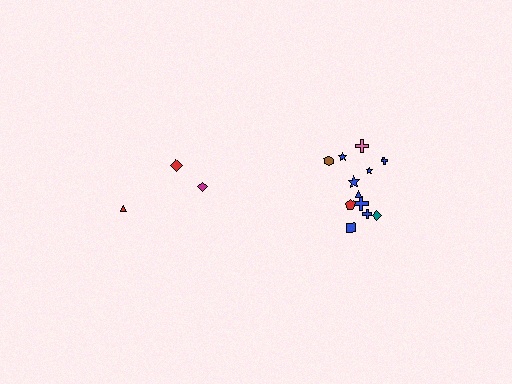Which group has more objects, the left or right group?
The right group.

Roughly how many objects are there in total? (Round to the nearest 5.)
Roughly 15 objects in total.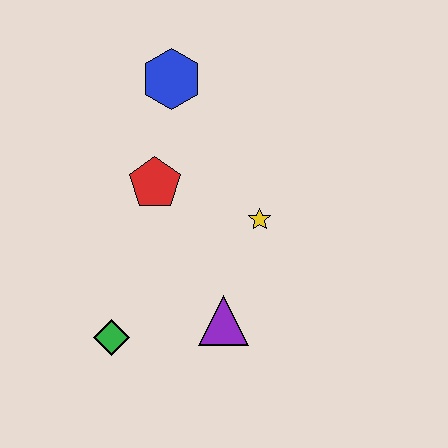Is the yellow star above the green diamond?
Yes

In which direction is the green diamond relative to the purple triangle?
The green diamond is to the left of the purple triangle.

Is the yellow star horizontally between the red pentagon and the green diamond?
No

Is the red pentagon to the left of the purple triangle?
Yes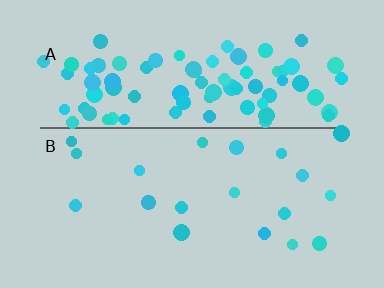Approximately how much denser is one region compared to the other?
Approximately 4.4× — region A over region B.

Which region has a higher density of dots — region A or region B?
A (the top).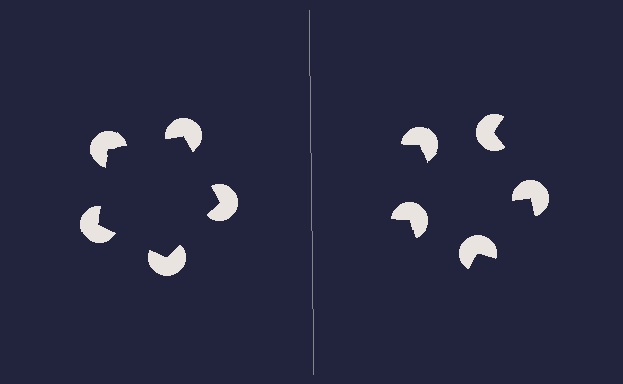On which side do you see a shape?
An illusory pentagon appears on the left side. On the right side the wedge cuts are rotated, so no coherent shape forms.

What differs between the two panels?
The pac-man discs are positioned identically on both sides; only the wedge orientations differ. On the left they align to a pentagon; on the right they are misaligned.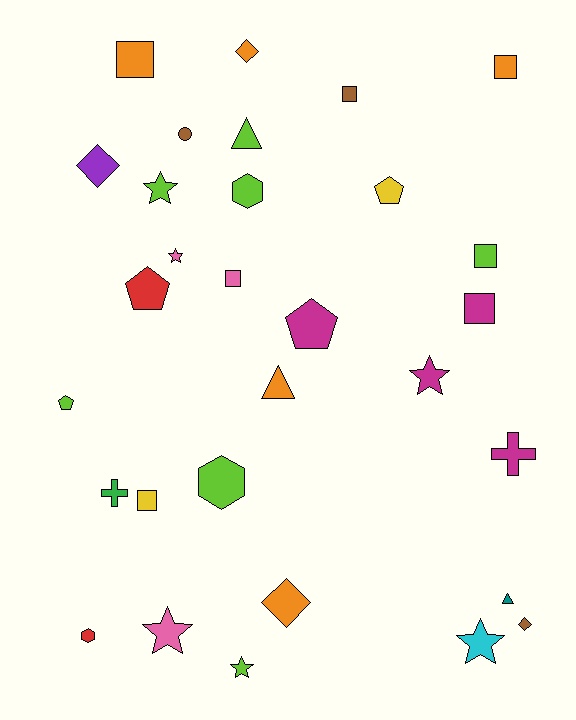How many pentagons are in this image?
There are 4 pentagons.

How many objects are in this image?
There are 30 objects.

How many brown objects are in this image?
There are 3 brown objects.